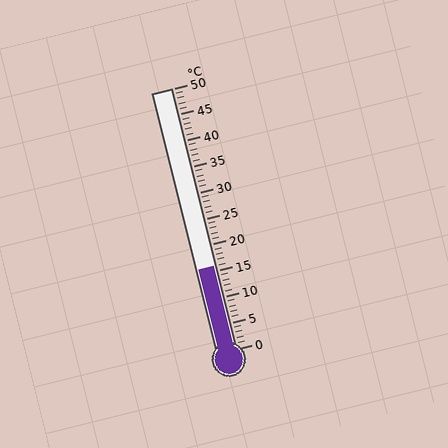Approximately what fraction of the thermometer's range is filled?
The thermometer is filled to approximately 30% of its range.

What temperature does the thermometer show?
The thermometer shows approximately 16°C.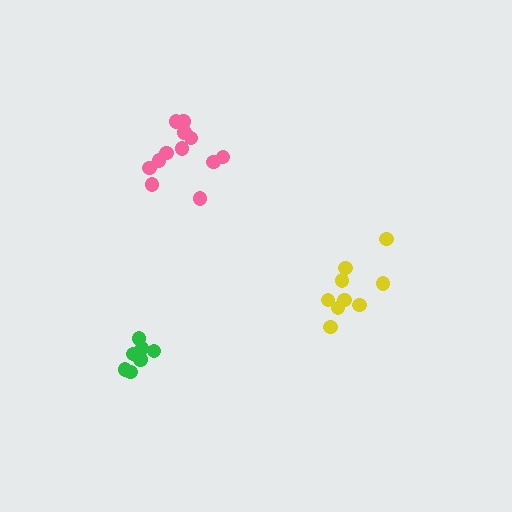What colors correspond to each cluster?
The clusters are colored: pink, yellow, green.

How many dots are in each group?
Group 1: 12 dots, Group 2: 9 dots, Group 3: 7 dots (28 total).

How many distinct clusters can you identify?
There are 3 distinct clusters.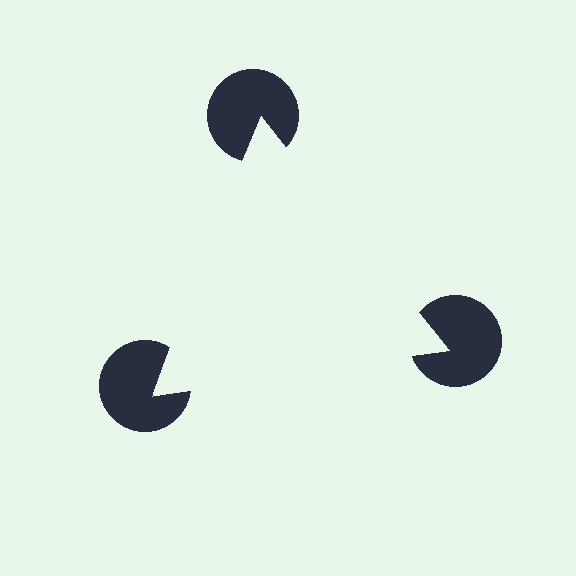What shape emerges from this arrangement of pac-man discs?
An illusory triangle — its edges are inferred from the aligned wedge cuts in the pac-man discs, not physically drawn.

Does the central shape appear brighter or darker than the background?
It typically appears slightly brighter than the background, even though no actual brightness change is drawn.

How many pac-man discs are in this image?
There are 3 — one at each vertex of the illusory triangle.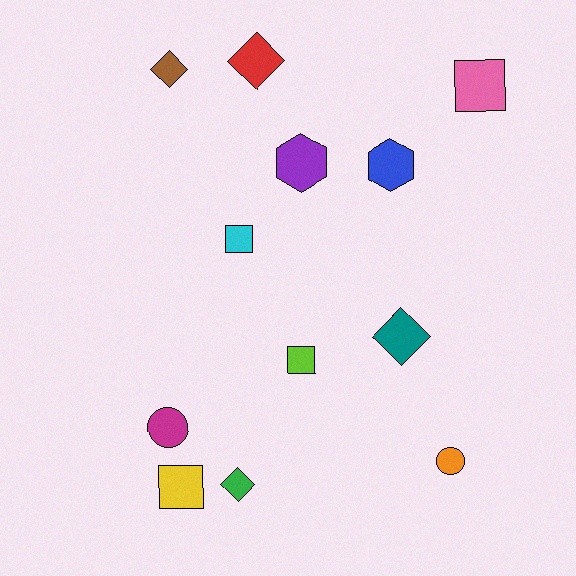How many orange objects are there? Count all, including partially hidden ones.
There is 1 orange object.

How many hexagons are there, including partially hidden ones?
There are 2 hexagons.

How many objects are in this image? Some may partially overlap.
There are 12 objects.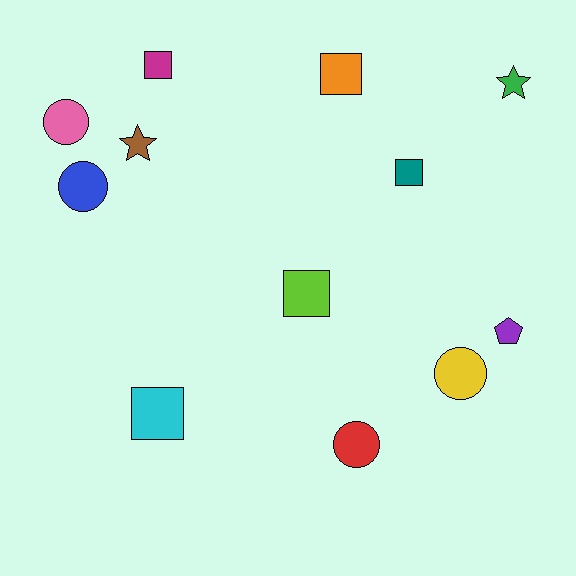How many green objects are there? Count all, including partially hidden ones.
There is 1 green object.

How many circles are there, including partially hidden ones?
There are 4 circles.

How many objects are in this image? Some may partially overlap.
There are 12 objects.